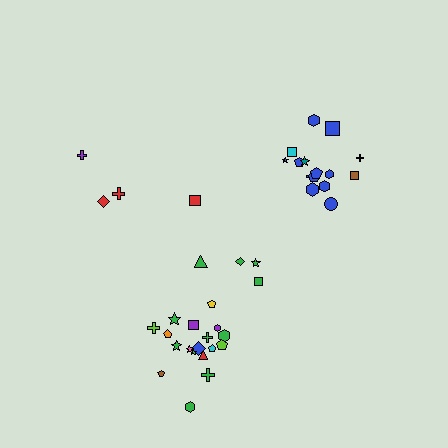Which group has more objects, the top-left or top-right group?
The top-right group.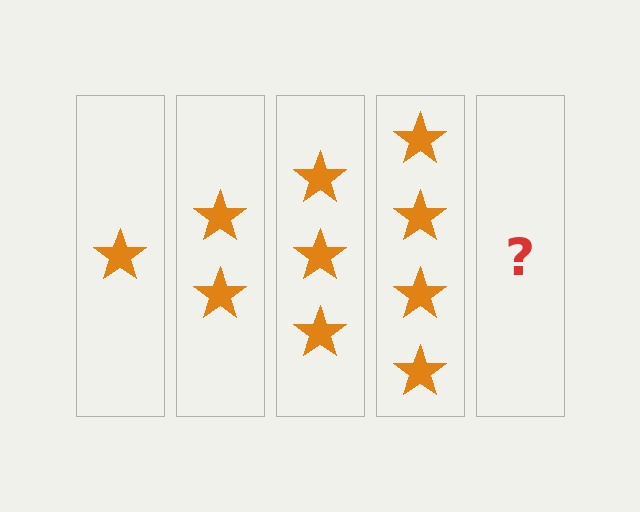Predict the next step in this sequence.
The next step is 5 stars.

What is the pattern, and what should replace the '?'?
The pattern is that each step adds one more star. The '?' should be 5 stars.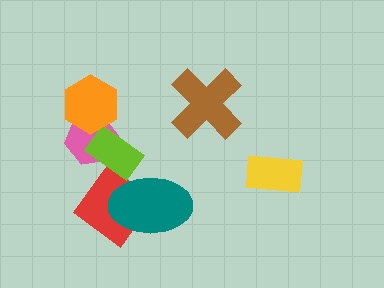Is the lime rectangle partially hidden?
No, no other shape covers it.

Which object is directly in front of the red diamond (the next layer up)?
The teal ellipse is directly in front of the red diamond.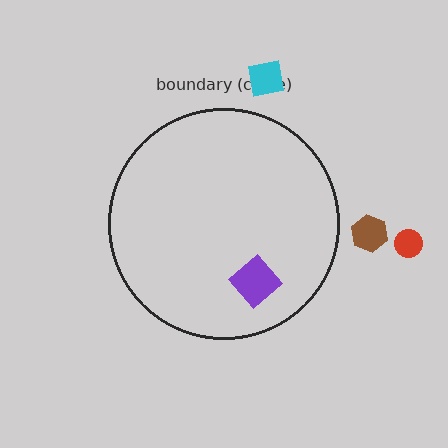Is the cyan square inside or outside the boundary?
Outside.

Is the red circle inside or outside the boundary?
Outside.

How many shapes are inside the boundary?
1 inside, 3 outside.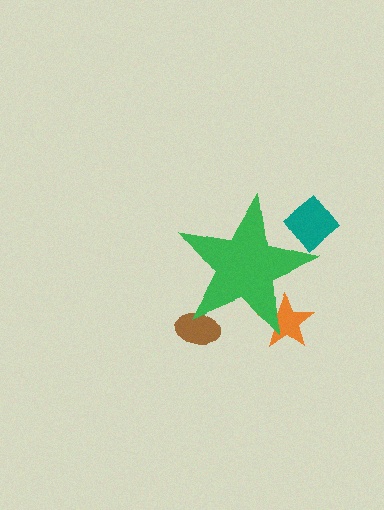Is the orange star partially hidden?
Yes, the orange star is partially hidden behind the green star.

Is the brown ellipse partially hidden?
Yes, the brown ellipse is partially hidden behind the green star.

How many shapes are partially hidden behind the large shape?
3 shapes are partially hidden.